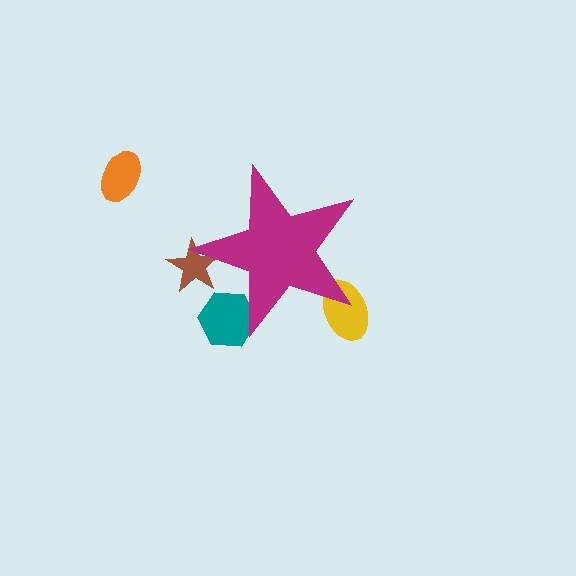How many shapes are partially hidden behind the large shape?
3 shapes are partially hidden.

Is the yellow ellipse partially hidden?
Yes, the yellow ellipse is partially hidden behind the magenta star.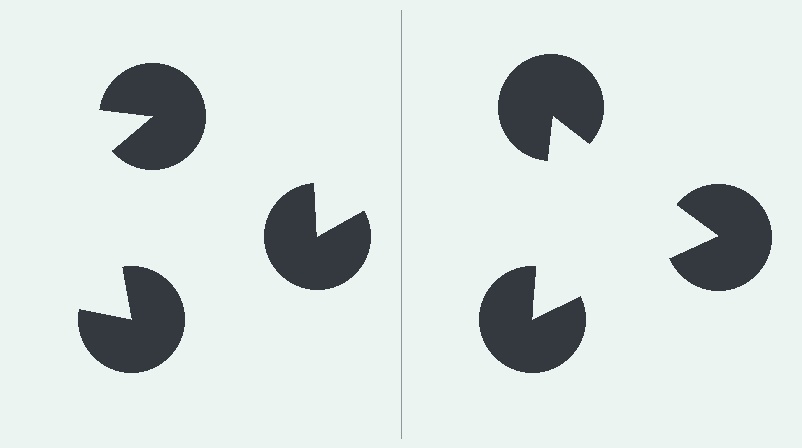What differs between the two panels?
The pac-man discs are positioned identically on both sides; only the wedge orientations differ. On the right they align to a triangle; on the left they are misaligned.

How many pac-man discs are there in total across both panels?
6 — 3 on each side.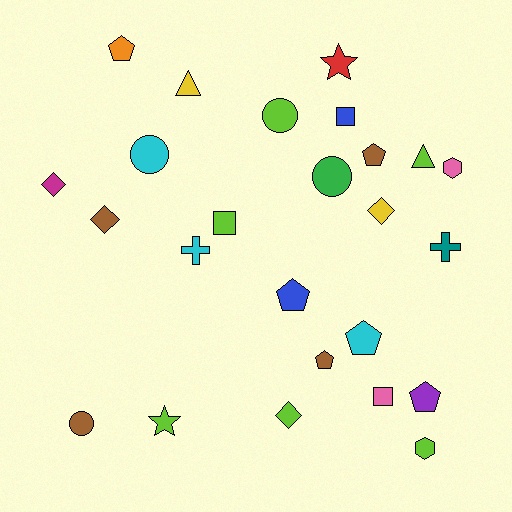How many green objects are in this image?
There is 1 green object.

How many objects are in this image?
There are 25 objects.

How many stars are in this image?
There are 2 stars.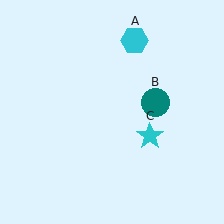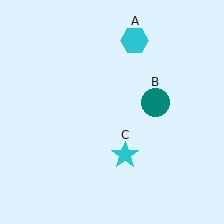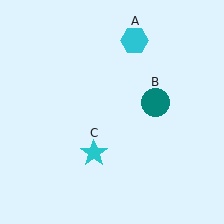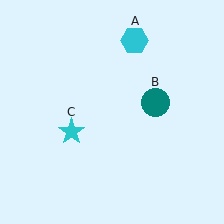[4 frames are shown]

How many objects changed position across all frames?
1 object changed position: cyan star (object C).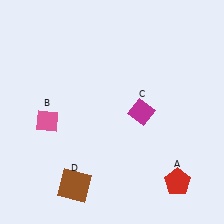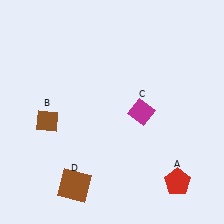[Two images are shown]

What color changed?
The diamond (B) changed from pink in Image 1 to brown in Image 2.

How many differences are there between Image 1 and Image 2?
There is 1 difference between the two images.